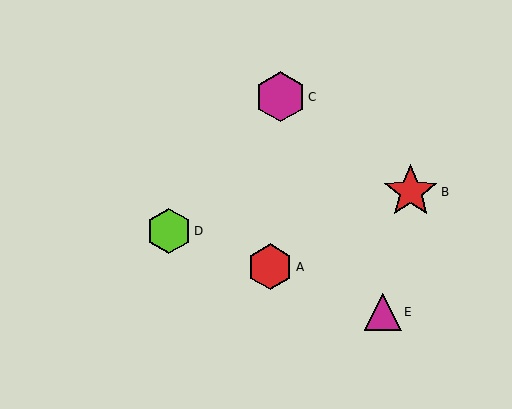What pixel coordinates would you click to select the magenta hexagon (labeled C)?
Click at (280, 97) to select the magenta hexagon C.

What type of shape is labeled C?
Shape C is a magenta hexagon.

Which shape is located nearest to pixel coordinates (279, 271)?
The red hexagon (labeled A) at (270, 267) is nearest to that location.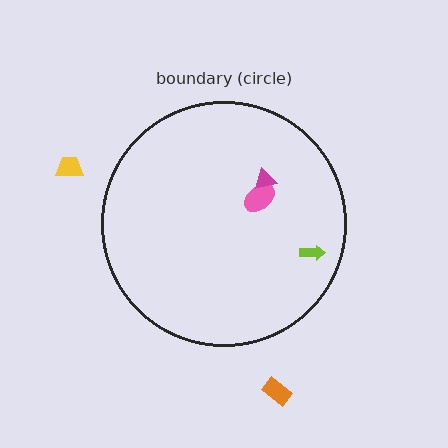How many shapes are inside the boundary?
3 inside, 2 outside.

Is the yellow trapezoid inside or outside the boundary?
Outside.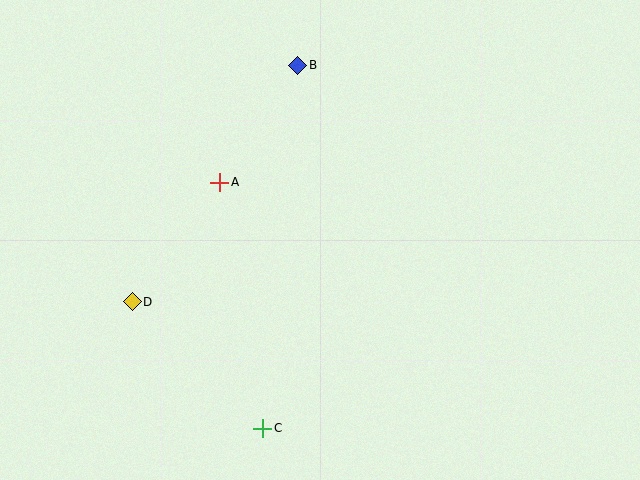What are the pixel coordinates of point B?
Point B is at (298, 65).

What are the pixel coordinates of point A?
Point A is at (220, 182).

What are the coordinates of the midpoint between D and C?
The midpoint between D and C is at (197, 365).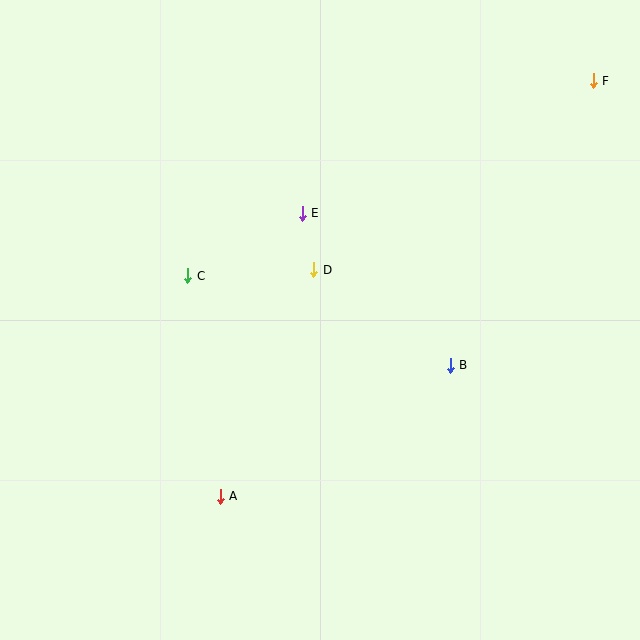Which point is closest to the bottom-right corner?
Point B is closest to the bottom-right corner.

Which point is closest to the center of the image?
Point D at (314, 270) is closest to the center.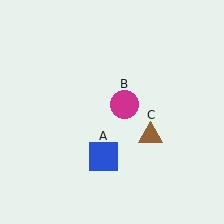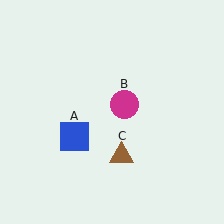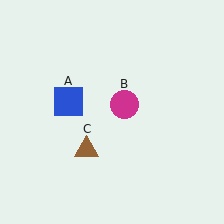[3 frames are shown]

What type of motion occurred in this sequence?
The blue square (object A), brown triangle (object C) rotated clockwise around the center of the scene.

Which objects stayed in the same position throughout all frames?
Magenta circle (object B) remained stationary.